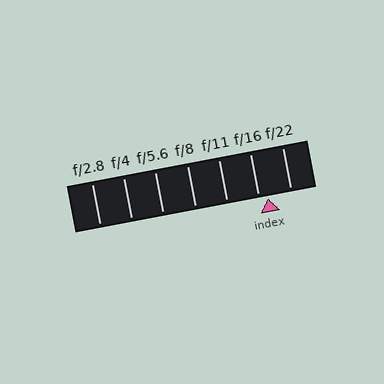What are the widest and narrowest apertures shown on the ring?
The widest aperture shown is f/2.8 and the narrowest is f/22.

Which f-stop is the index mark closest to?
The index mark is closest to f/16.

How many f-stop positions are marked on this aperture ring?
There are 7 f-stop positions marked.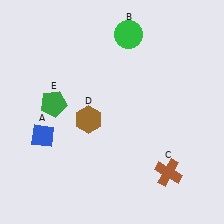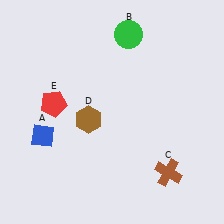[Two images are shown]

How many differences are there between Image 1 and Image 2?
There is 1 difference between the two images.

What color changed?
The pentagon (E) changed from green in Image 1 to red in Image 2.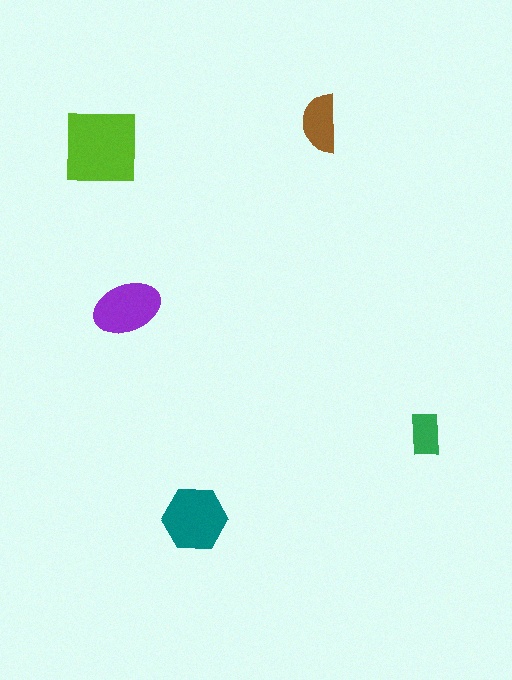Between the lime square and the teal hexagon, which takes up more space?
The lime square.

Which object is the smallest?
The green rectangle.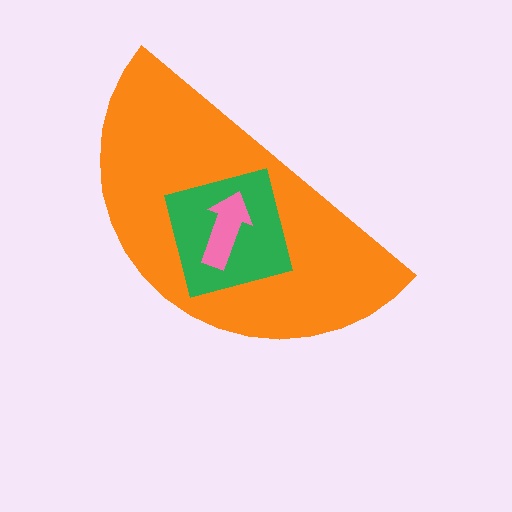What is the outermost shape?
The orange semicircle.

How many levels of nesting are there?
3.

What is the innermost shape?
The pink arrow.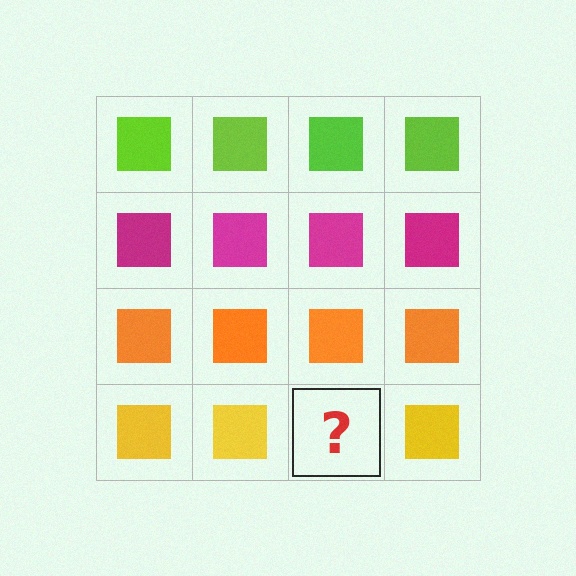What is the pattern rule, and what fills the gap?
The rule is that each row has a consistent color. The gap should be filled with a yellow square.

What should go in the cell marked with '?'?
The missing cell should contain a yellow square.